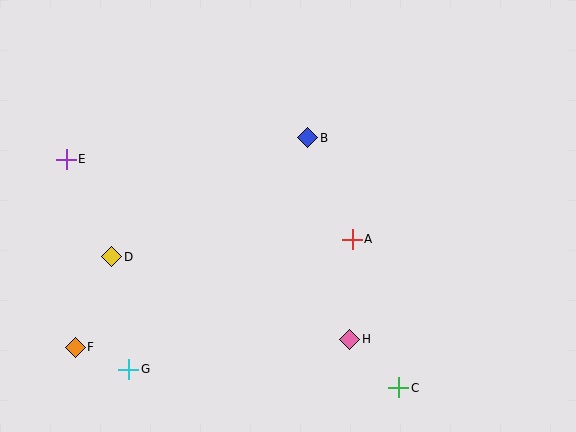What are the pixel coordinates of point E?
Point E is at (66, 159).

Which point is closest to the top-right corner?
Point B is closest to the top-right corner.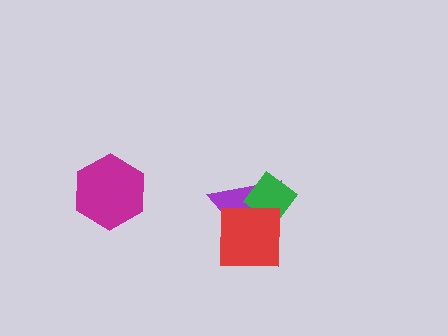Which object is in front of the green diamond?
The red square is in front of the green diamond.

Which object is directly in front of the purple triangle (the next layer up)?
The green diamond is directly in front of the purple triangle.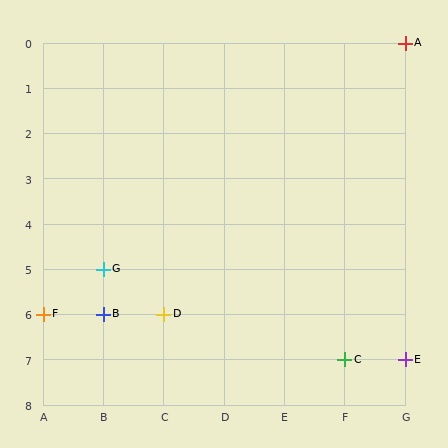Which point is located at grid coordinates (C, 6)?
Point D is at (C, 6).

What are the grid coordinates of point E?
Point E is at grid coordinates (G, 7).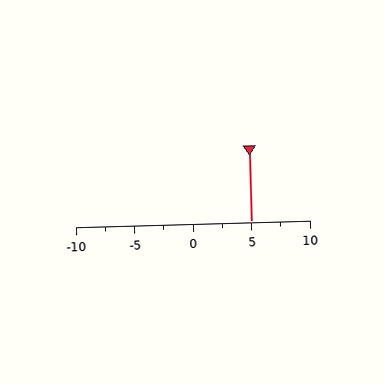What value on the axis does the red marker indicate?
The marker indicates approximately 5.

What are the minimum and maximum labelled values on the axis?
The axis runs from -10 to 10.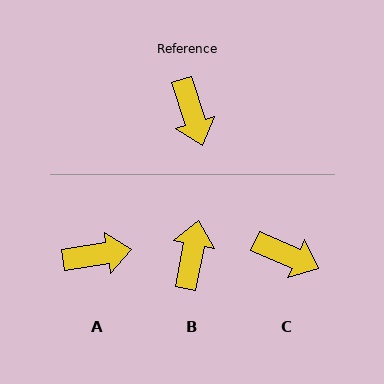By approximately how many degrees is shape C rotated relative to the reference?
Approximately 49 degrees counter-clockwise.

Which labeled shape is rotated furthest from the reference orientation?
B, about 152 degrees away.